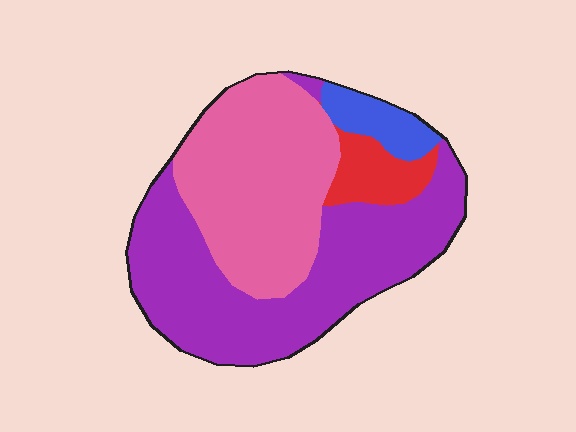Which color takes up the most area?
Purple, at roughly 45%.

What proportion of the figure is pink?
Pink takes up between a third and a half of the figure.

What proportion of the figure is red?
Red takes up about one tenth (1/10) of the figure.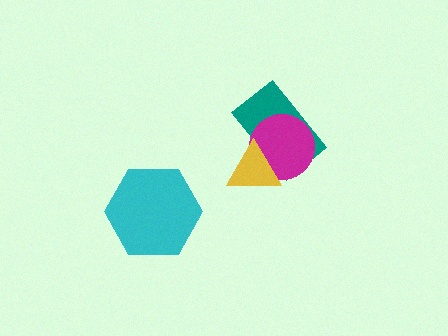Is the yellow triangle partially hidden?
No, no other shape covers it.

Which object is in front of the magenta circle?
The yellow triangle is in front of the magenta circle.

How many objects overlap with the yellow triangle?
2 objects overlap with the yellow triangle.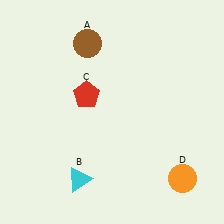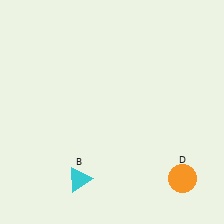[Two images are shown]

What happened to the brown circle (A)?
The brown circle (A) was removed in Image 2. It was in the top-left area of Image 1.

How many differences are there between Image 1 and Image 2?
There are 2 differences between the two images.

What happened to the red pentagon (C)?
The red pentagon (C) was removed in Image 2. It was in the top-left area of Image 1.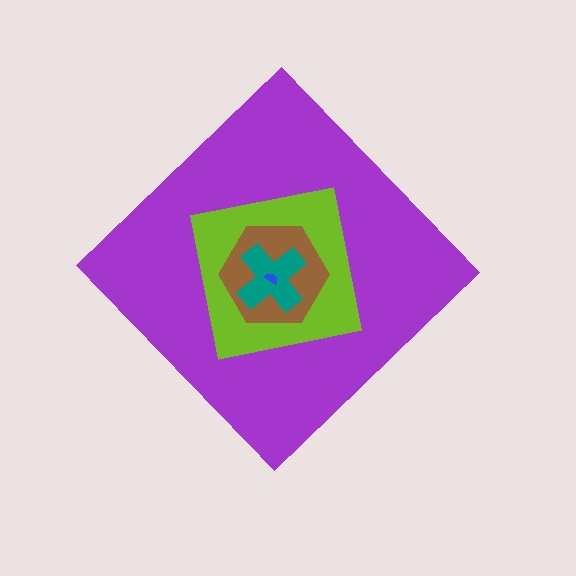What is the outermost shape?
The purple diamond.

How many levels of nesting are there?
5.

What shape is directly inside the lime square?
The brown hexagon.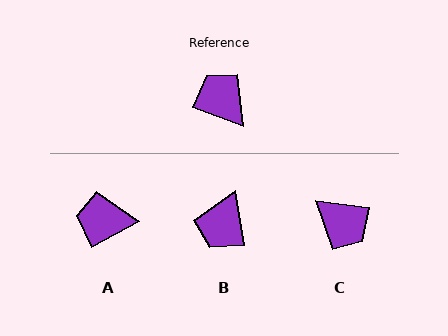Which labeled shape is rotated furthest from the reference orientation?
C, about 168 degrees away.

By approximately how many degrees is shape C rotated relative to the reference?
Approximately 168 degrees clockwise.